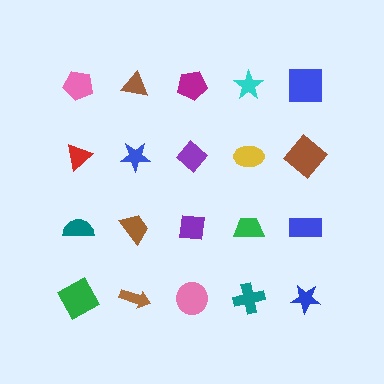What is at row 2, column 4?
A yellow ellipse.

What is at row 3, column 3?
A purple square.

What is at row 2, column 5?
A brown diamond.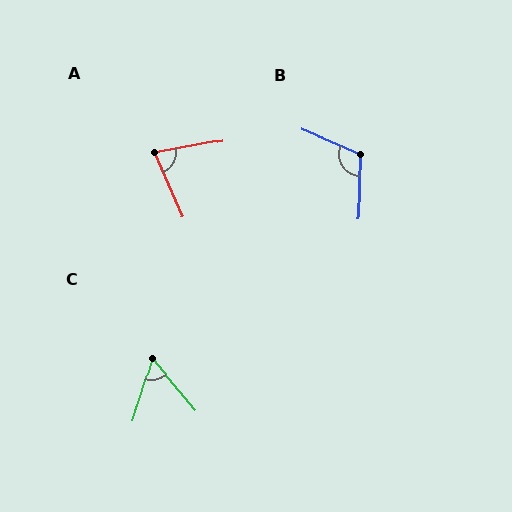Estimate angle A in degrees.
Approximately 77 degrees.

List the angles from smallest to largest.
C (57°), A (77°), B (112°).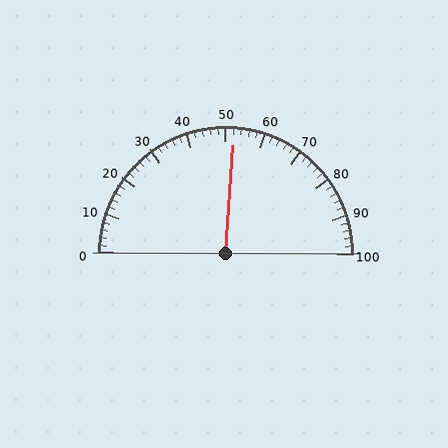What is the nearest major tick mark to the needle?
The nearest major tick mark is 50.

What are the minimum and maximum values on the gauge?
The gauge ranges from 0 to 100.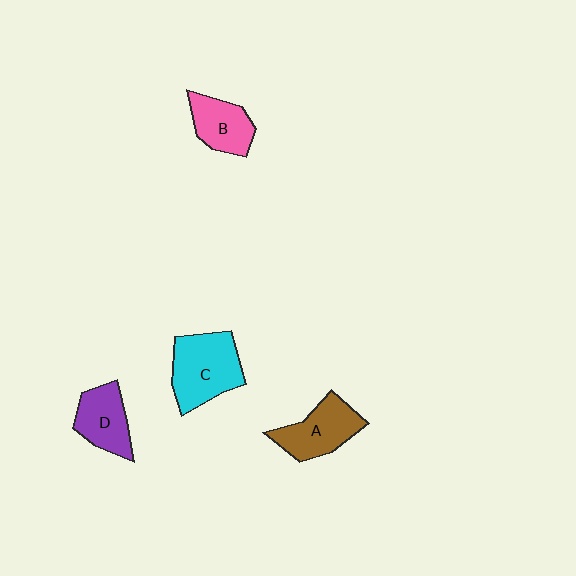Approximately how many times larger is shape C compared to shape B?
Approximately 1.5 times.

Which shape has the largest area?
Shape C (cyan).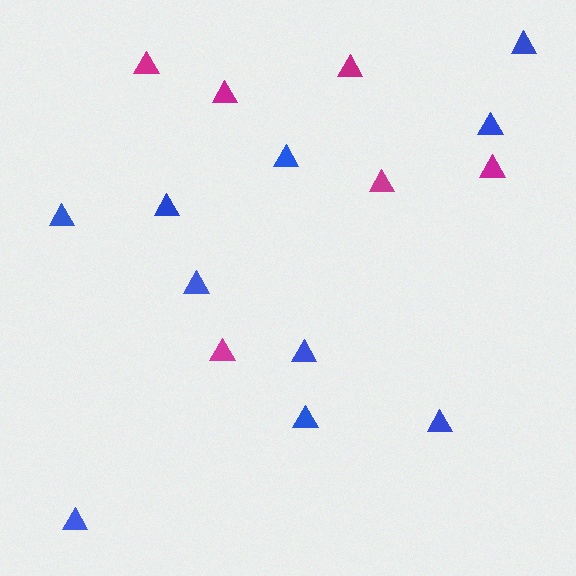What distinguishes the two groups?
There are 2 groups: one group of blue triangles (10) and one group of magenta triangles (6).